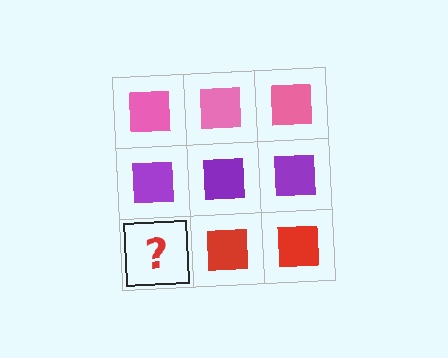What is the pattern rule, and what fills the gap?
The rule is that each row has a consistent color. The gap should be filled with a red square.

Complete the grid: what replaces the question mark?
The question mark should be replaced with a red square.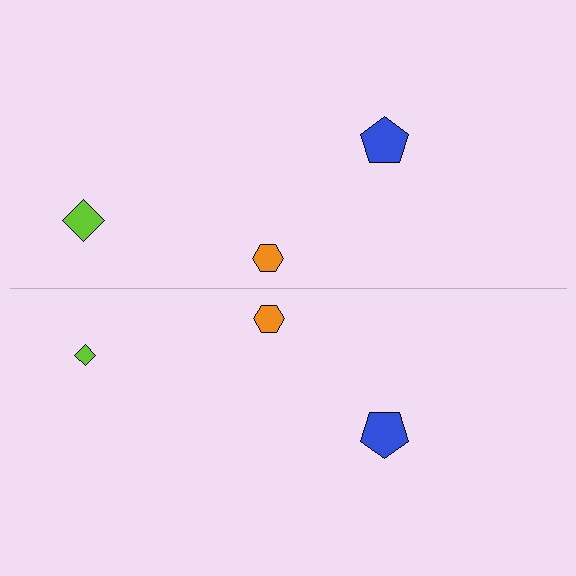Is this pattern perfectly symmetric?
No, the pattern is not perfectly symmetric. The lime diamond on the bottom side has a different size than its mirror counterpart.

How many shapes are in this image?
There are 6 shapes in this image.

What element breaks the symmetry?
The lime diamond on the bottom side has a different size than its mirror counterpart.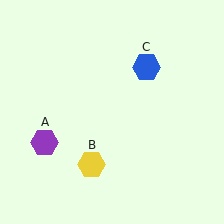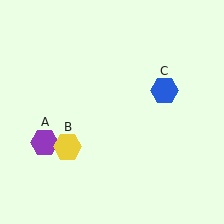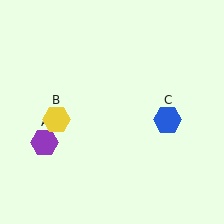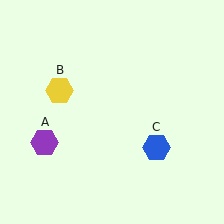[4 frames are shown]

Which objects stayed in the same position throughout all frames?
Purple hexagon (object A) remained stationary.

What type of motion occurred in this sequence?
The yellow hexagon (object B), blue hexagon (object C) rotated clockwise around the center of the scene.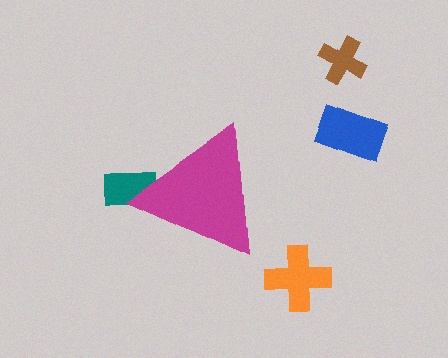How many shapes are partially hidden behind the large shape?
1 shape is partially hidden.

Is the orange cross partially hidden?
No, the orange cross is fully visible.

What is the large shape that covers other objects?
A magenta triangle.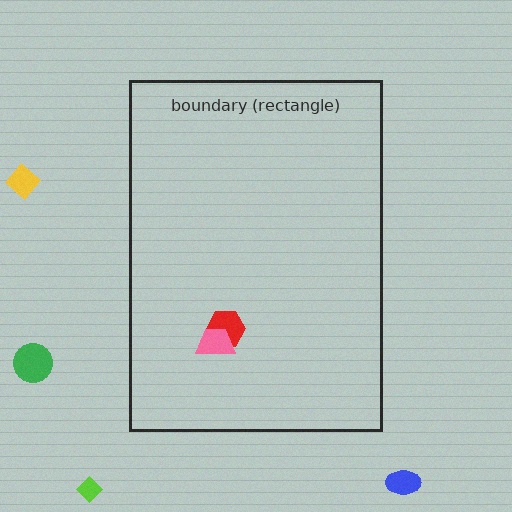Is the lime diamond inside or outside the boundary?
Outside.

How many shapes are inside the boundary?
2 inside, 4 outside.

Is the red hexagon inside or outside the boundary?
Inside.